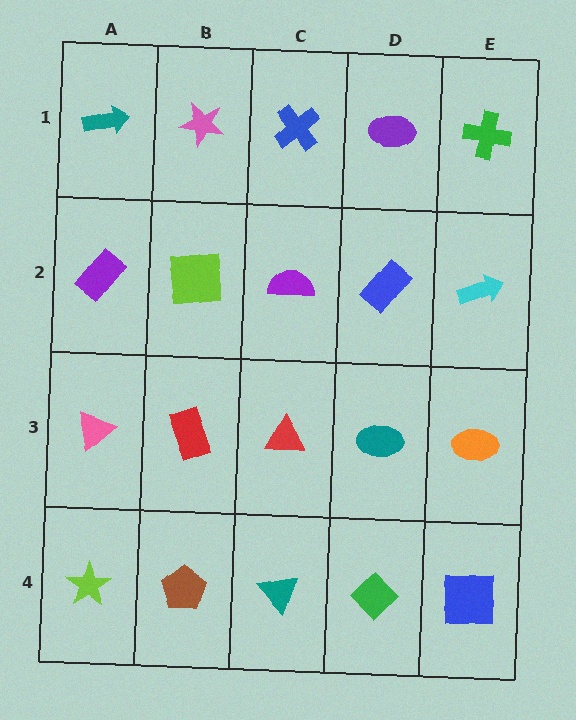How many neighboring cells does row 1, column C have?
3.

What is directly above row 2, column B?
A pink star.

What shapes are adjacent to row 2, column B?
A pink star (row 1, column B), a red rectangle (row 3, column B), a purple rectangle (row 2, column A), a purple semicircle (row 2, column C).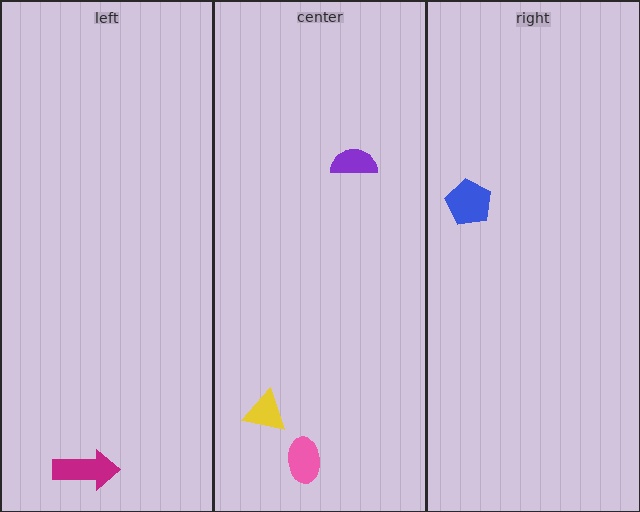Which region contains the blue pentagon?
The right region.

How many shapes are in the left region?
1.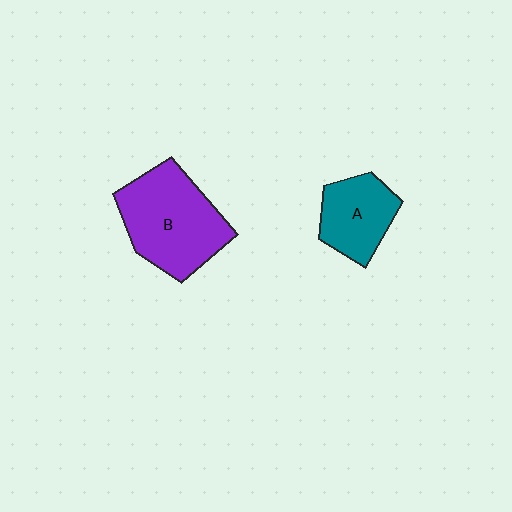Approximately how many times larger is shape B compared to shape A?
Approximately 1.7 times.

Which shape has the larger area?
Shape B (purple).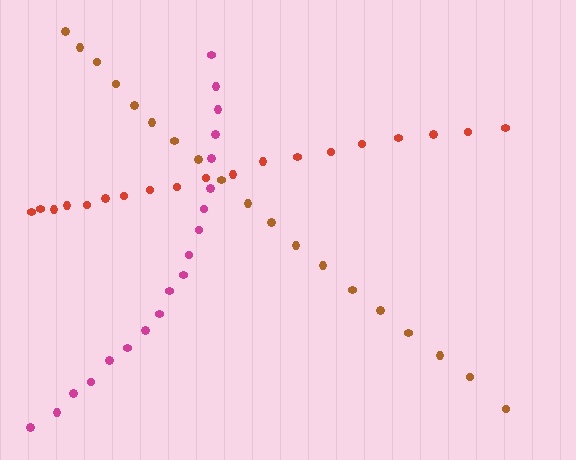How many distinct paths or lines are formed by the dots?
There are 3 distinct paths.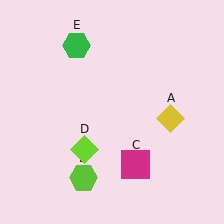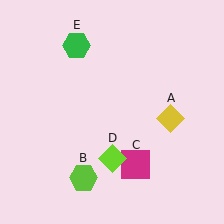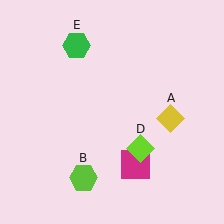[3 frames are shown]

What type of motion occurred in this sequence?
The lime diamond (object D) rotated counterclockwise around the center of the scene.